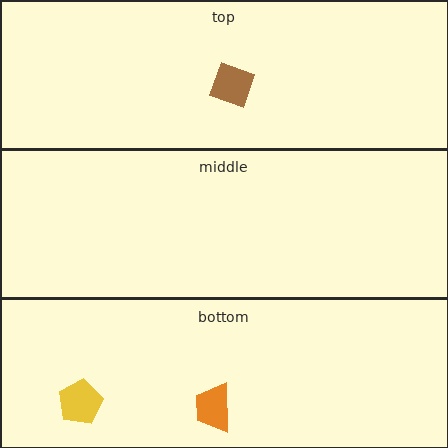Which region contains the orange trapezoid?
The bottom region.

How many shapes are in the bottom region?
2.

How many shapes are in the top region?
1.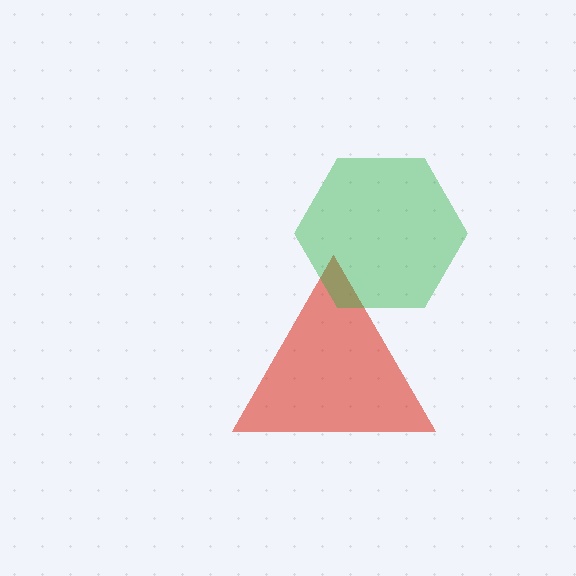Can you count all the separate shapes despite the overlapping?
Yes, there are 2 separate shapes.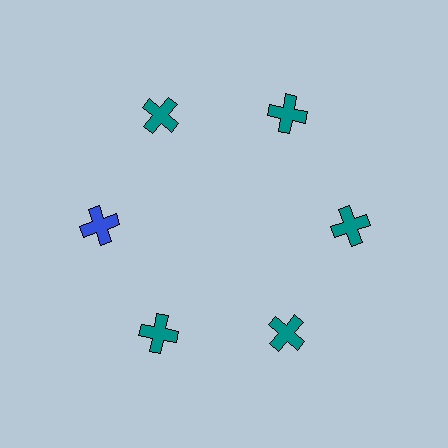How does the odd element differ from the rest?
It has a different color: blue instead of teal.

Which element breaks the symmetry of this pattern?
The blue cross at roughly the 9 o'clock position breaks the symmetry. All other shapes are teal crosses.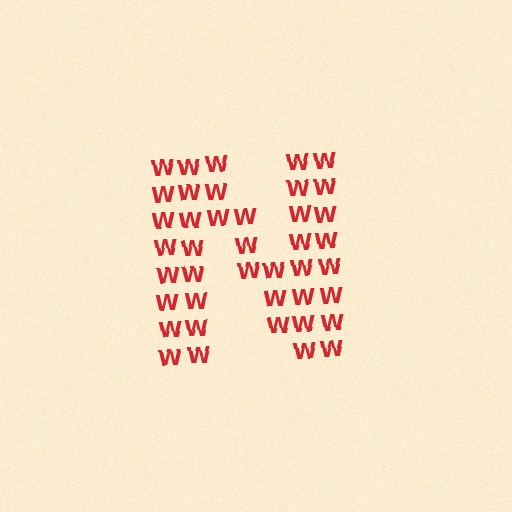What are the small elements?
The small elements are letter W's.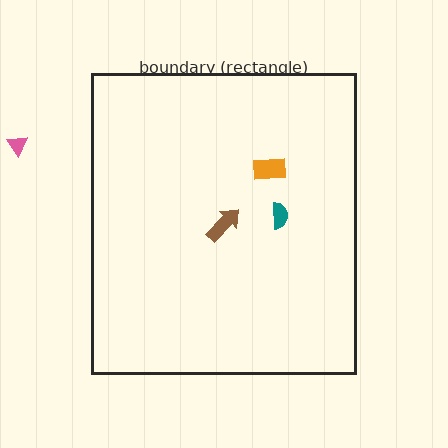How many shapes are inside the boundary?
3 inside, 1 outside.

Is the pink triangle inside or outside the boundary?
Outside.